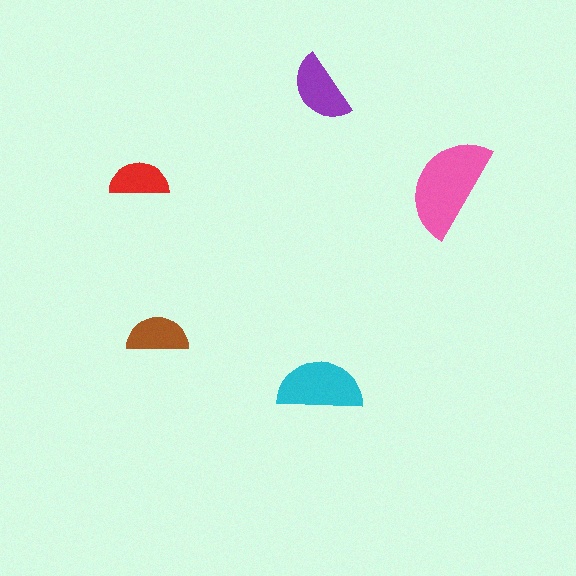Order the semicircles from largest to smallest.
the pink one, the cyan one, the purple one, the brown one, the red one.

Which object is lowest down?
The cyan semicircle is bottommost.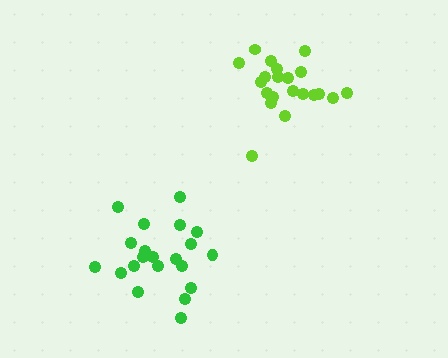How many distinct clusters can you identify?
There are 2 distinct clusters.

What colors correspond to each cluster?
The clusters are colored: green, lime.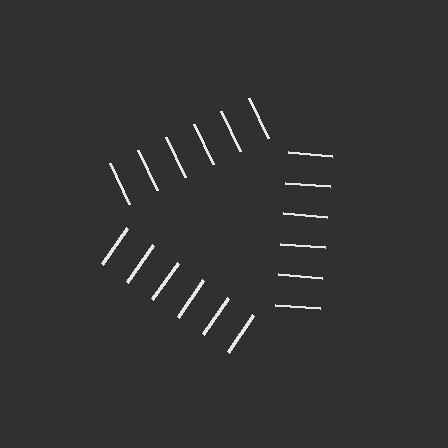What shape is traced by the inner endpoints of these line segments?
An illusory triangle — the line segments terminate on its edges but no continuous stroke is drawn.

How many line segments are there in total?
18 — 6 along each of the 3 edges.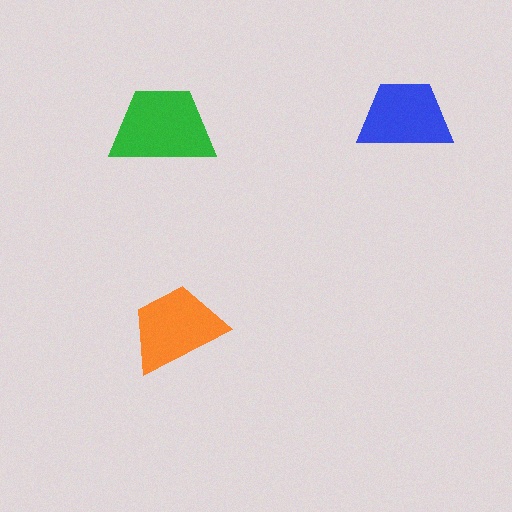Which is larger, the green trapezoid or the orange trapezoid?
The green one.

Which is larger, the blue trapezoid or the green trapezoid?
The green one.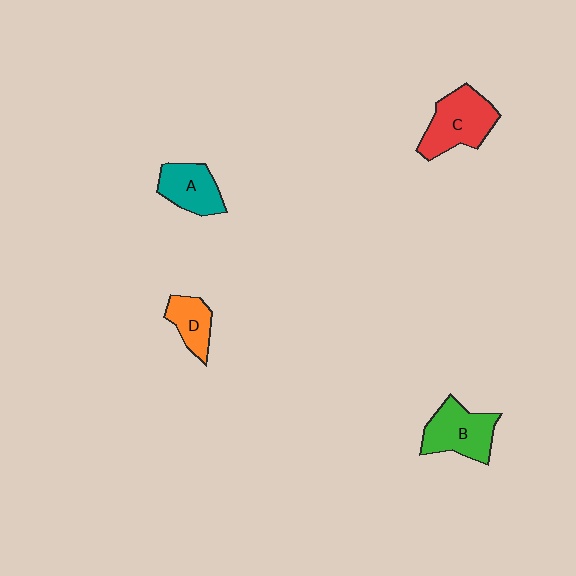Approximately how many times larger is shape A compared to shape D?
Approximately 1.3 times.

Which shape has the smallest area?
Shape D (orange).